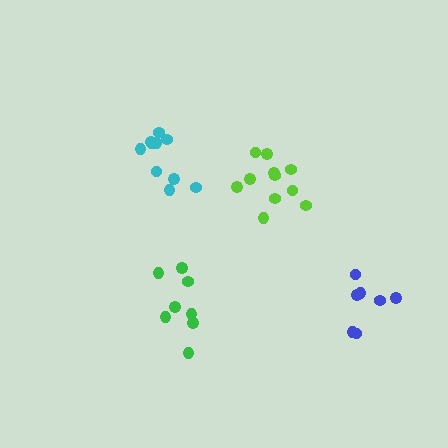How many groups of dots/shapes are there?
There are 4 groups.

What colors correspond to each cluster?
The clusters are colored: lime, green, cyan, blue.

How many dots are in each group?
Group 1: 11 dots, Group 2: 8 dots, Group 3: 10 dots, Group 4: 7 dots (36 total).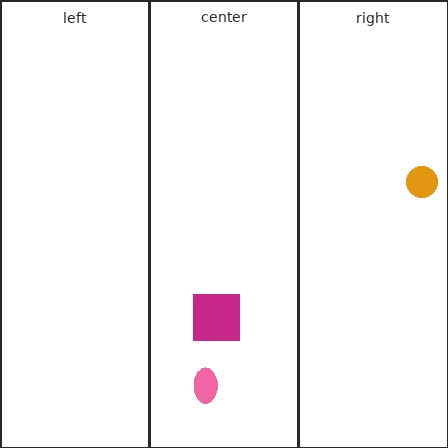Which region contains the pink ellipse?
The center region.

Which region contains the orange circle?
The right region.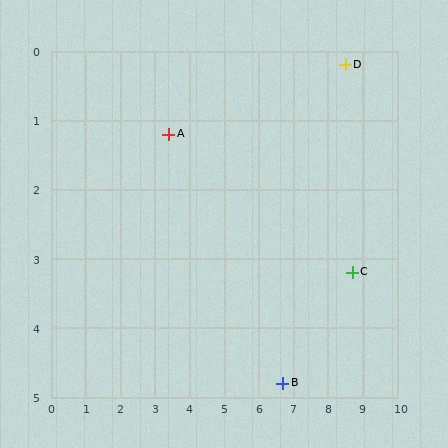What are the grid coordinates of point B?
Point B is at approximately (6.7, 4.8).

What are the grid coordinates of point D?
Point D is at approximately (8.5, 0.2).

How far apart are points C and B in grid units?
Points C and B are about 2.6 grid units apart.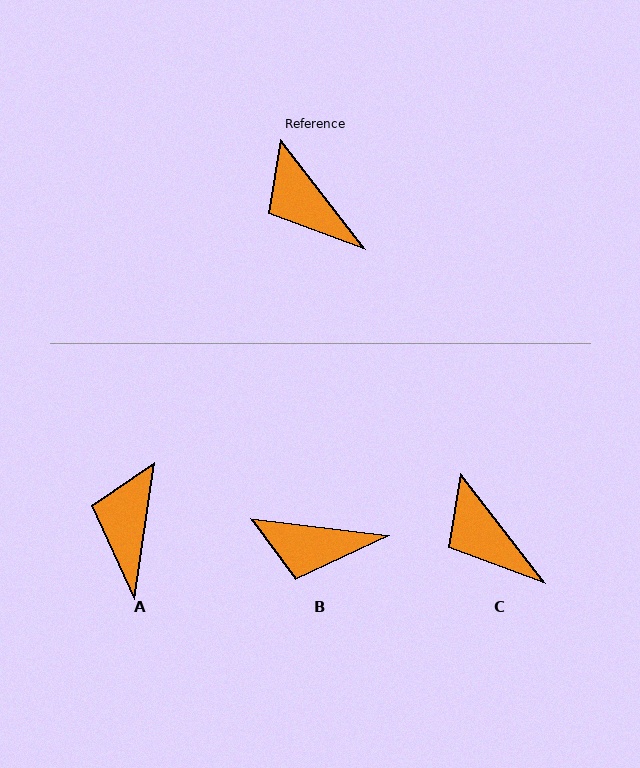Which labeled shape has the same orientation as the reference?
C.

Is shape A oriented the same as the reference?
No, it is off by about 46 degrees.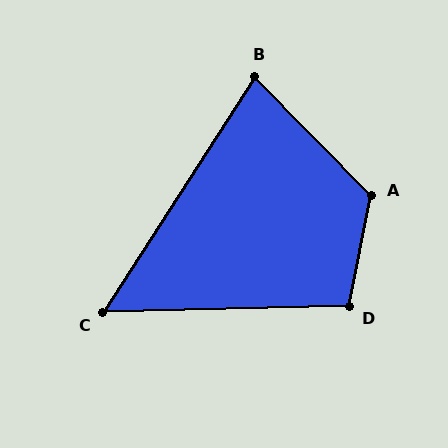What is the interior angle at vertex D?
Approximately 103 degrees (obtuse).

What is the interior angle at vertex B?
Approximately 77 degrees (acute).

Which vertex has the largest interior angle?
A, at approximately 124 degrees.